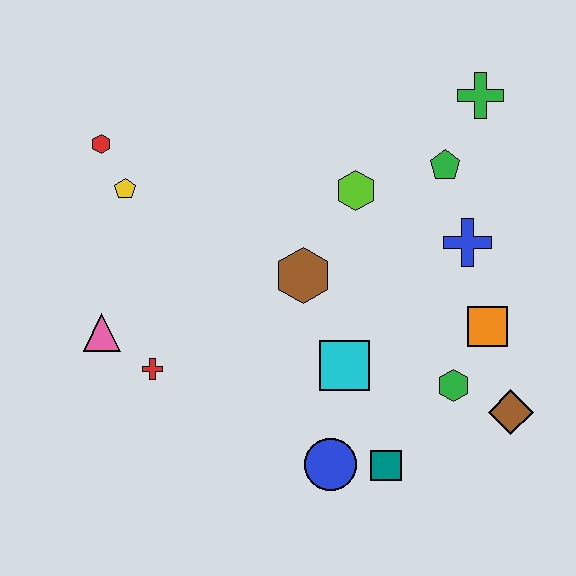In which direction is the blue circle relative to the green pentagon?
The blue circle is below the green pentagon.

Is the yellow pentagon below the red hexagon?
Yes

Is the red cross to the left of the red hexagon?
No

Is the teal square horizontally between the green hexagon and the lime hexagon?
Yes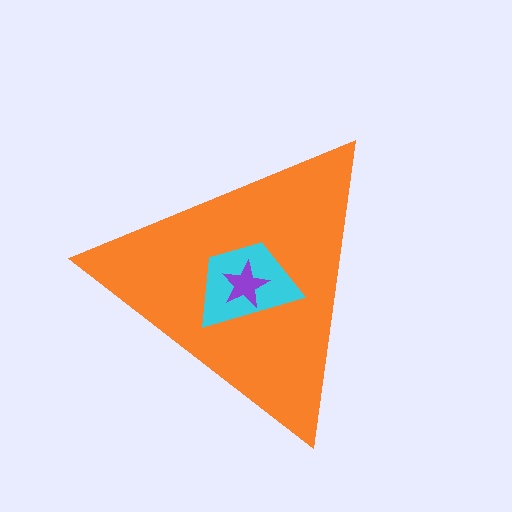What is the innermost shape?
The purple star.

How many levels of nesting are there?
3.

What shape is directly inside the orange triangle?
The cyan trapezoid.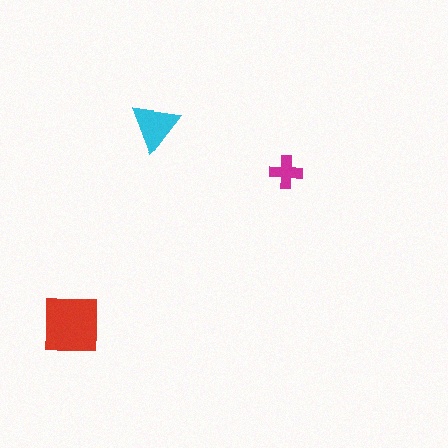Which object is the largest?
The red square.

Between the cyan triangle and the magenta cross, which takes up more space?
The cyan triangle.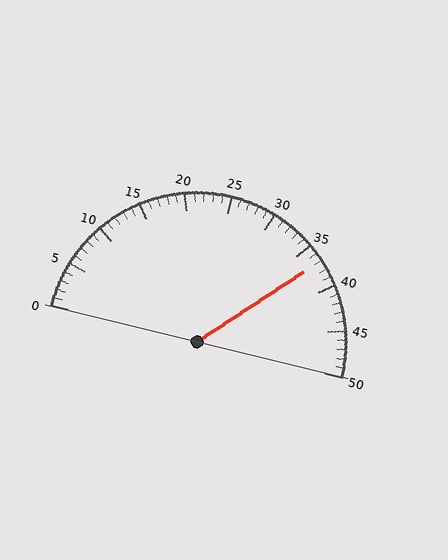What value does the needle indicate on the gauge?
The needle indicates approximately 37.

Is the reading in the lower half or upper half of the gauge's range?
The reading is in the upper half of the range (0 to 50).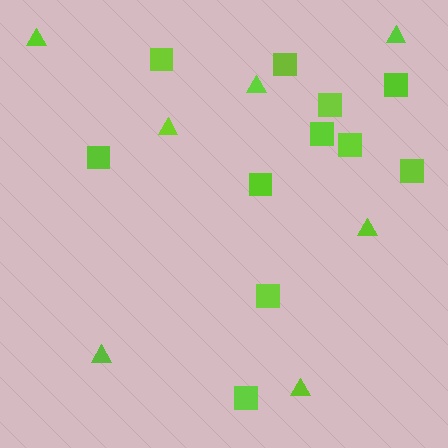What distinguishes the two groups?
There are 2 groups: one group of squares (11) and one group of triangles (7).